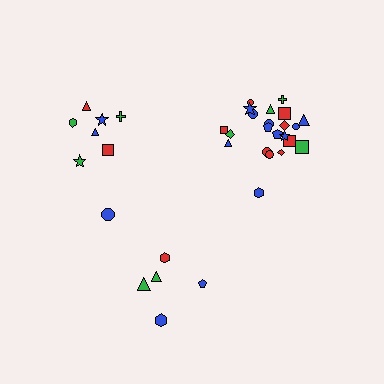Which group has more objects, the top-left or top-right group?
The top-right group.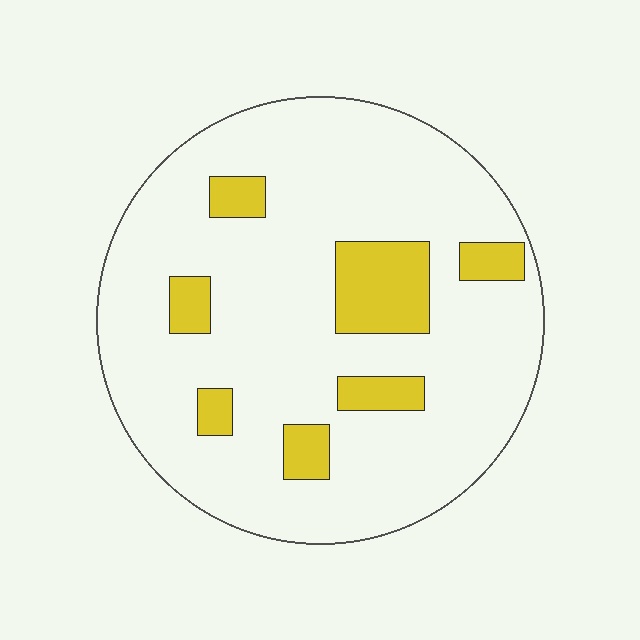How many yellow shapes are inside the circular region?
7.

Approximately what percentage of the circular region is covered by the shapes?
Approximately 15%.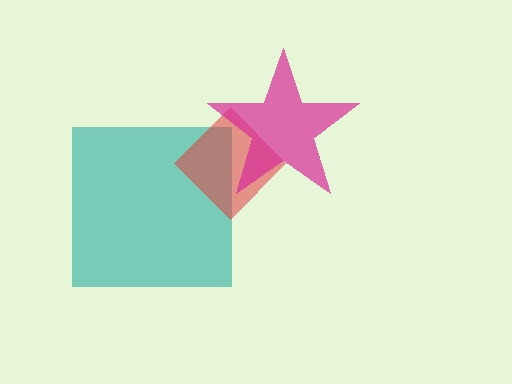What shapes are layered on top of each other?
The layered shapes are: a teal square, a red diamond, a magenta star.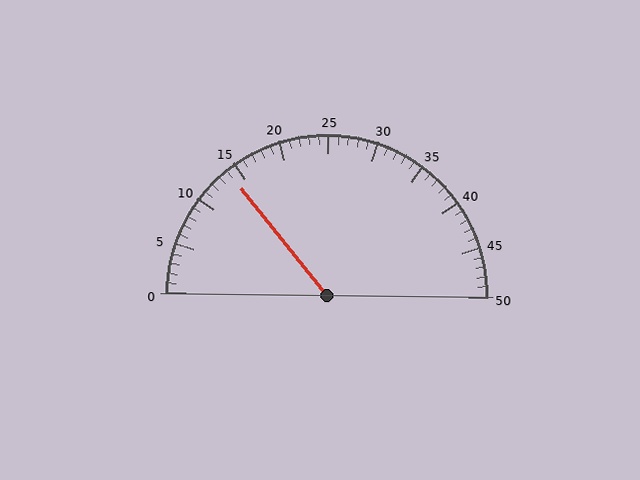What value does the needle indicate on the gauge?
The needle indicates approximately 14.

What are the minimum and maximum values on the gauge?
The gauge ranges from 0 to 50.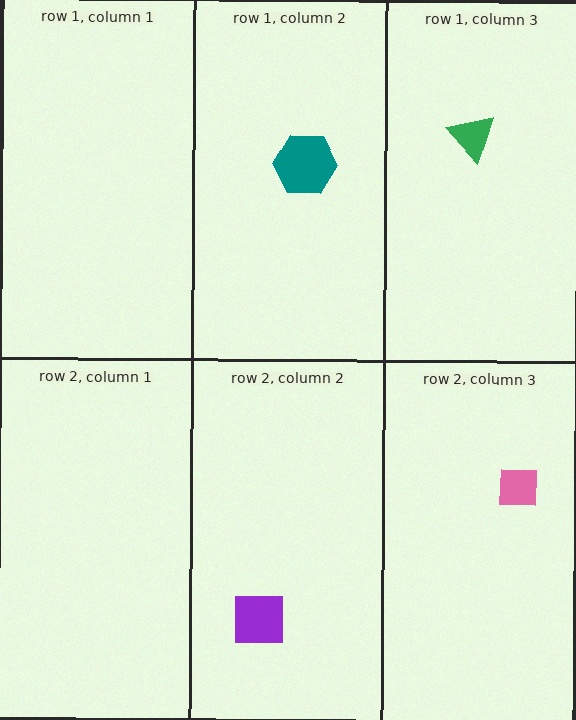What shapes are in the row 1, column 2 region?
The teal hexagon.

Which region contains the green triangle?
The row 1, column 3 region.